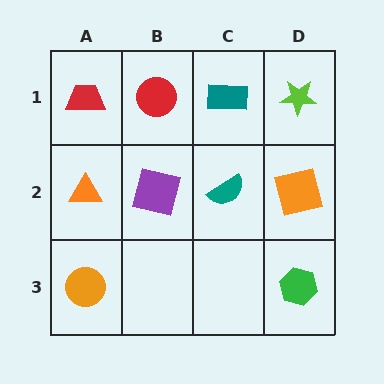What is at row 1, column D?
A lime star.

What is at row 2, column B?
A purple square.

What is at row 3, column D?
A green hexagon.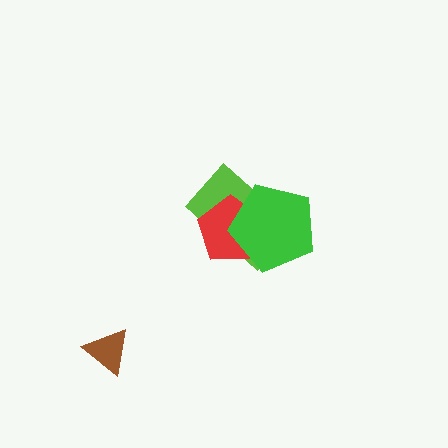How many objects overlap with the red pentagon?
2 objects overlap with the red pentagon.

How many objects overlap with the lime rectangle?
2 objects overlap with the lime rectangle.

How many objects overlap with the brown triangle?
0 objects overlap with the brown triangle.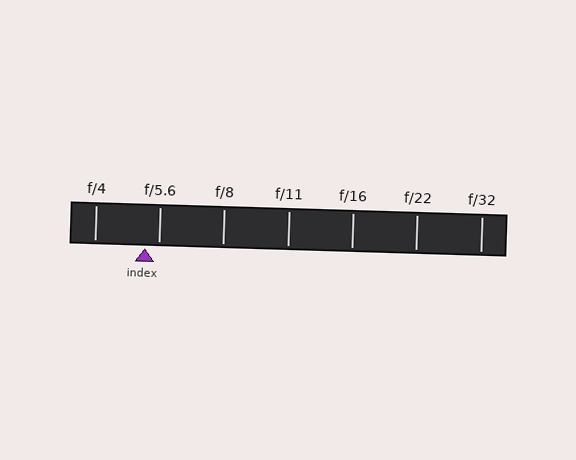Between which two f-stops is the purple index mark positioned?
The index mark is between f/4 and f/5.6.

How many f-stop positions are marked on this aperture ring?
There are 7 f-stop positions marked.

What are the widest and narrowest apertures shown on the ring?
The widest aperture shown is f/4 and the narrowest is f/32.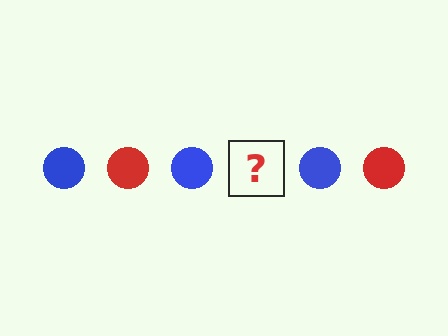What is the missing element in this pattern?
The missing element is a red circle.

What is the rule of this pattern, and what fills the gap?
The rule is that the pattern cycles through blue, red circles. The gap should be filled with a red circle.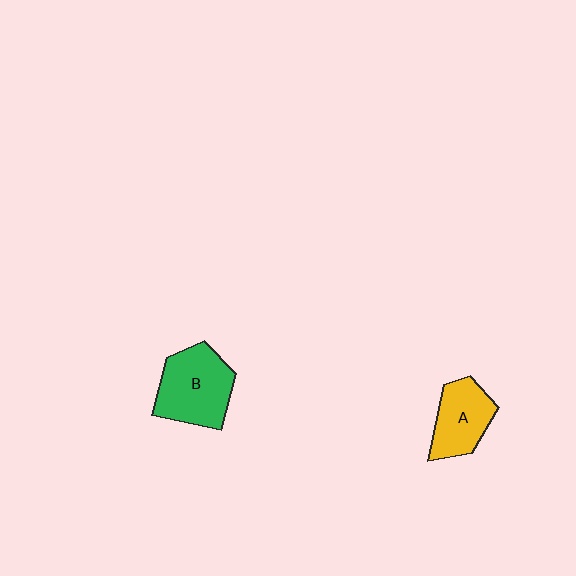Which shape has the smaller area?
Shape A (yellow).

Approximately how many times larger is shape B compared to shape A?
Approximately 1.4 times.